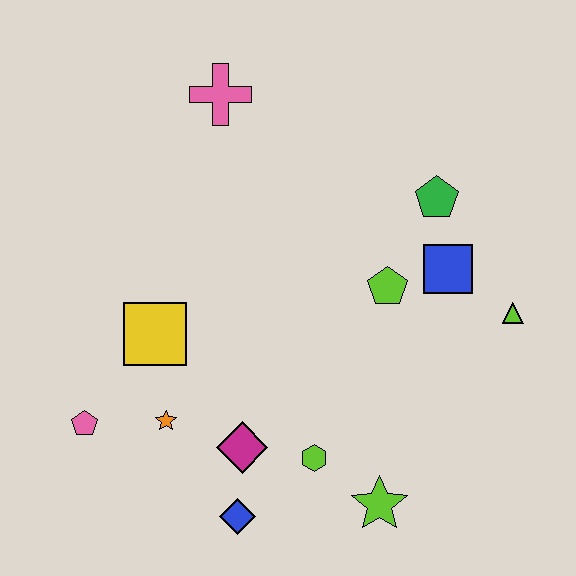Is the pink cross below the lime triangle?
No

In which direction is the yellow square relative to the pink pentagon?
The yellow square is above the pink pentagon.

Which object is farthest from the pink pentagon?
The lime triangle is farthest from the pink pentagon.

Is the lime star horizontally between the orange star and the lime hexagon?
No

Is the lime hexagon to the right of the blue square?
No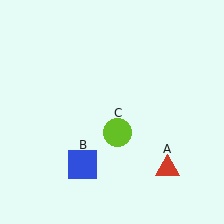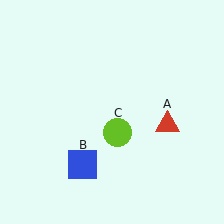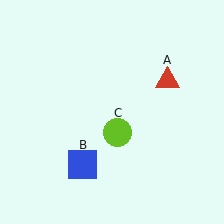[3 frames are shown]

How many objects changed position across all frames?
1 object changed position: red triangle (object A).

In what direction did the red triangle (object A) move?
The red triangle (object A) moved up.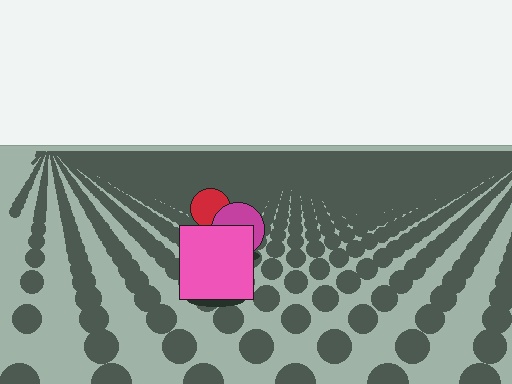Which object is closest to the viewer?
The pink square is closest. The texture marks near it are larger and more spread out.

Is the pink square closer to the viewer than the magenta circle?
Yes. The pink square is closer — you can tell from the texture gradient: the ground texture is coarser near it.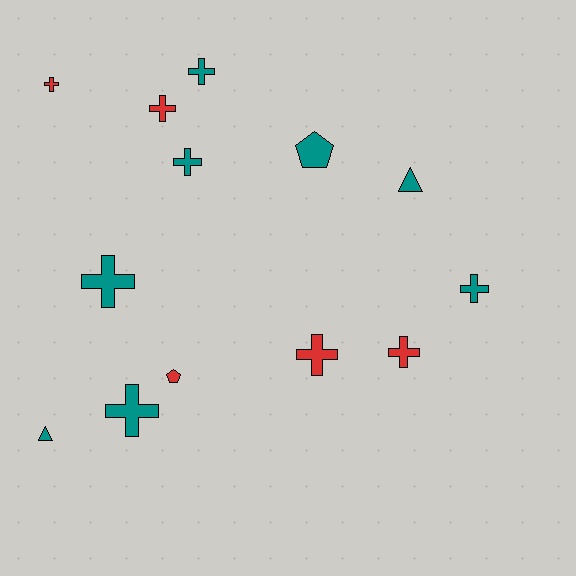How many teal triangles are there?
There are 2 teal triangles.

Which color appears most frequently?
Teal, with 8 objects.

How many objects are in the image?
There are 13 objects.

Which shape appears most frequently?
Cross, with 9 objects.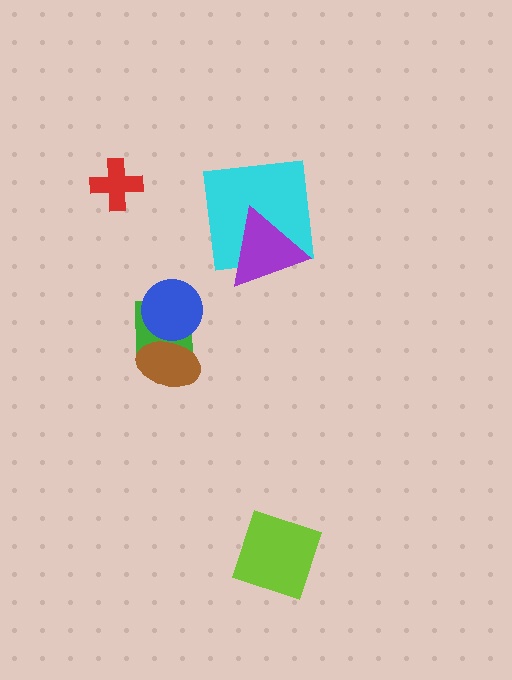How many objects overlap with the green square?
2 objects overlap with the green square.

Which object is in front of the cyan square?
The purple triangle is in front of the cyan square.